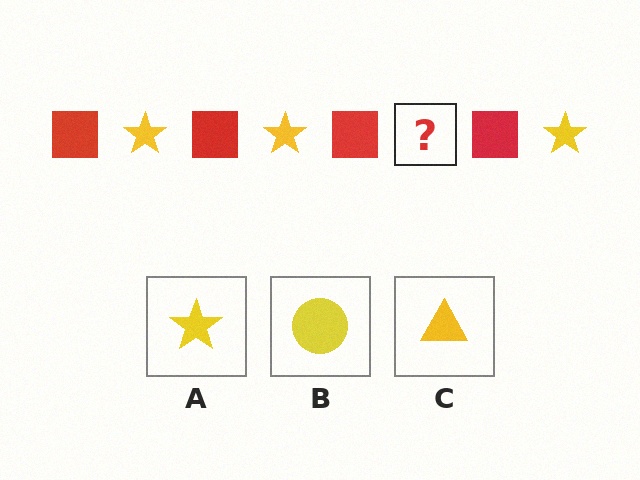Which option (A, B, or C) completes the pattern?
A.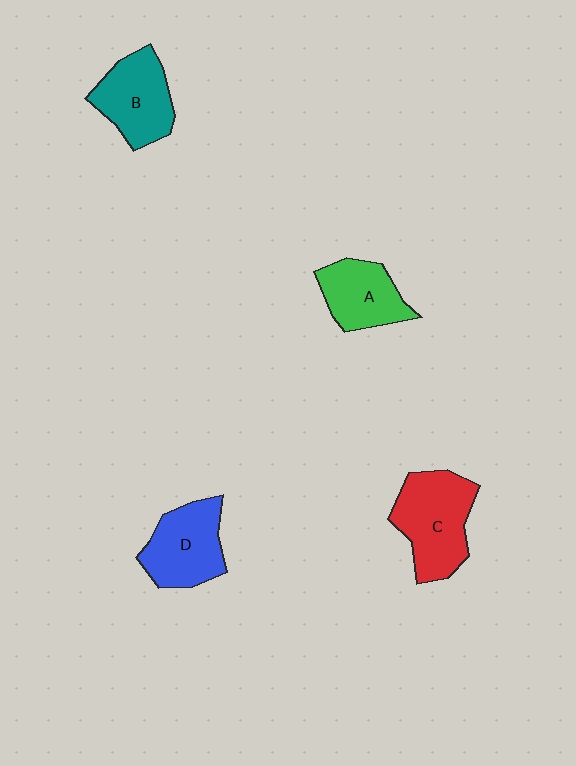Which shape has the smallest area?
Shape A (green).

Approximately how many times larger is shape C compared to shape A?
Approximately 1.4 times.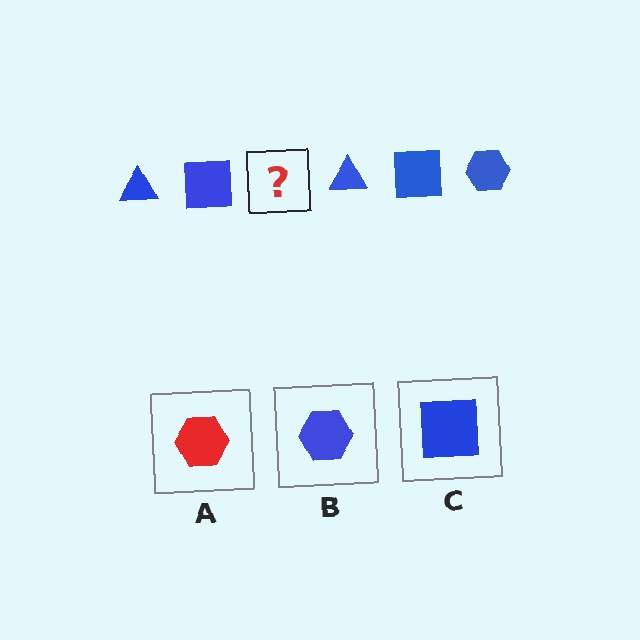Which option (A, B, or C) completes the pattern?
B.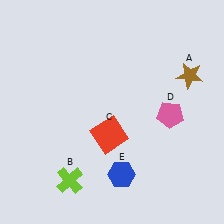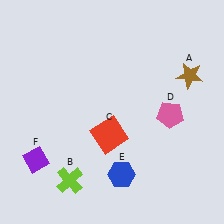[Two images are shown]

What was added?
A purple diamond (F) was added in Image 2.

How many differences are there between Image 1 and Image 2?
There is 1 difference between the two images.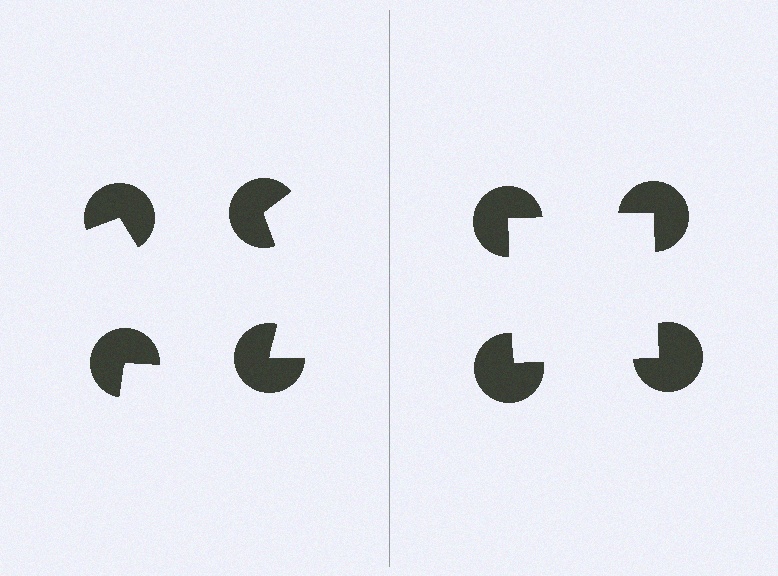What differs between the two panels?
The pac-man discs are positioned identically on both sides; only the wedge orientations differ. On the right they align to a square; on the left they are misaligned.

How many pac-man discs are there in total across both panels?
8 — 4 on each side.